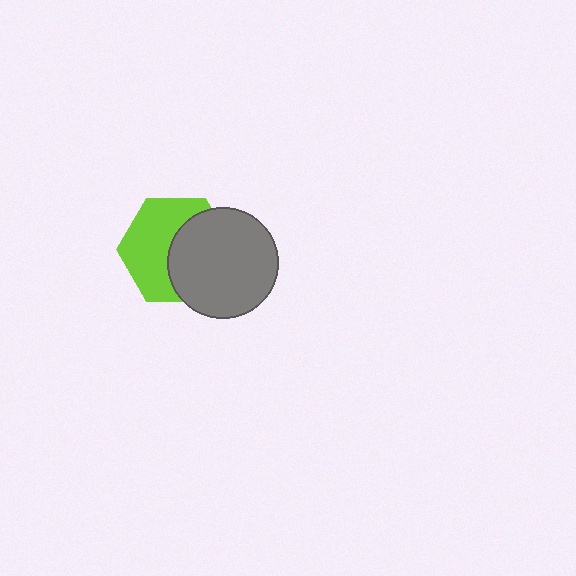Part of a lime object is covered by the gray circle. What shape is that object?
It is a hexagon.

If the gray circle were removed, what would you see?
You would see the complete lime hexagon.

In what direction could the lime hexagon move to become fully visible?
The lime hexagon could move left. That would shift it out from behind the gray circle entirely.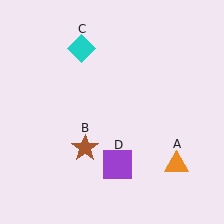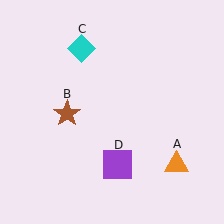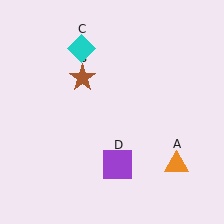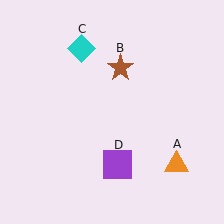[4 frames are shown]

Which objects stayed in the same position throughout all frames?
Orange triangle (object A) and cyan diamond (object C) and purple square (object D) remained stationary.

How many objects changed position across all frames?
1 object changed position: brown star (object B).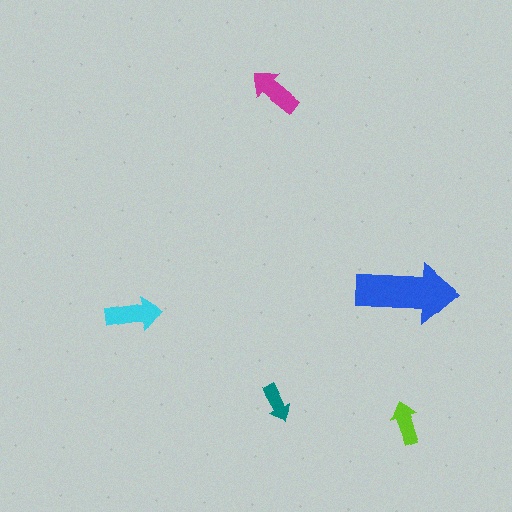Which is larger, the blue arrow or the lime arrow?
The blue one.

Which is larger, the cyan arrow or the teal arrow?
The cyan one.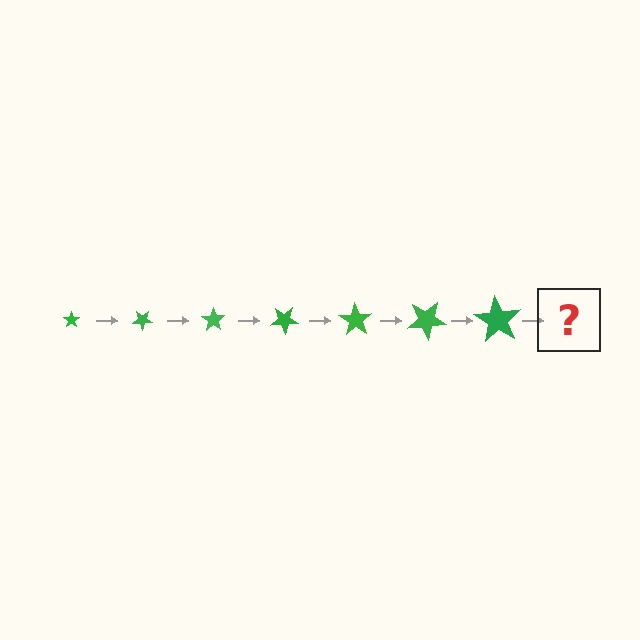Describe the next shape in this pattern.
It should be a star, larger than the previous one and rotated 245 degrees from the start.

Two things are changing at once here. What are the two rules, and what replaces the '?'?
The two rules are that the star grows larger each step and it rotates 35 degrees each step. The '?' should be a star, larger than the previous one and rotated 245 degrees from the start.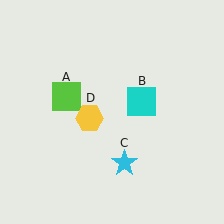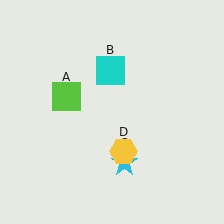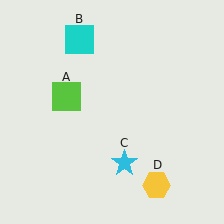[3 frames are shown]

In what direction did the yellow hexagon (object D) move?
The yellow hexagon (object D) moved down and to the right.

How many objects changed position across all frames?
2 objects changed position: cyan square (object B), yellow hexagon (object D).